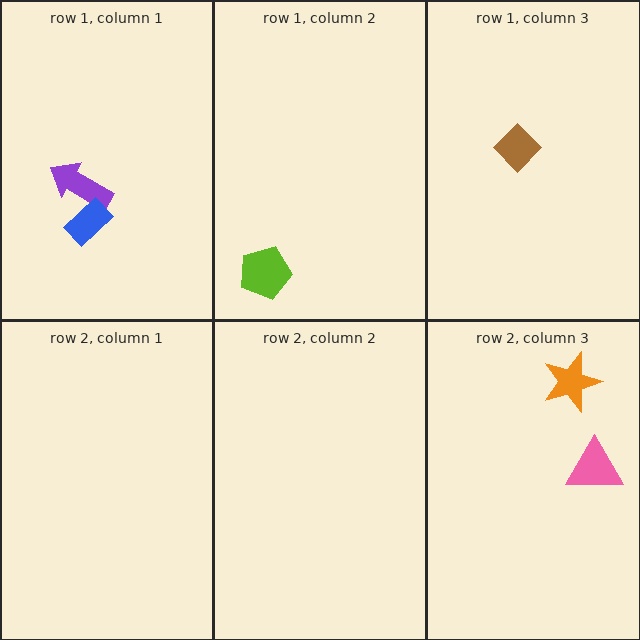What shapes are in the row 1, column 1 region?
The purple arrow, the blue rectangle.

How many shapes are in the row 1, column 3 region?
1.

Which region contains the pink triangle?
The row 2, column 3 region.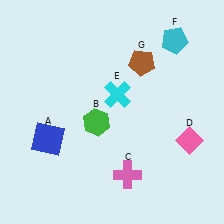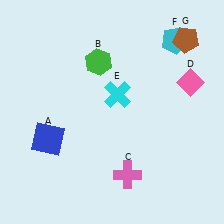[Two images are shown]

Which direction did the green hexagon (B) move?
The green hexagon (B) moved up.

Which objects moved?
The objects that moved are: the green hexagon (B), the pink diamond (D), the brown pentagon (G).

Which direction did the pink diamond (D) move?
The pink diamond (D) moved up.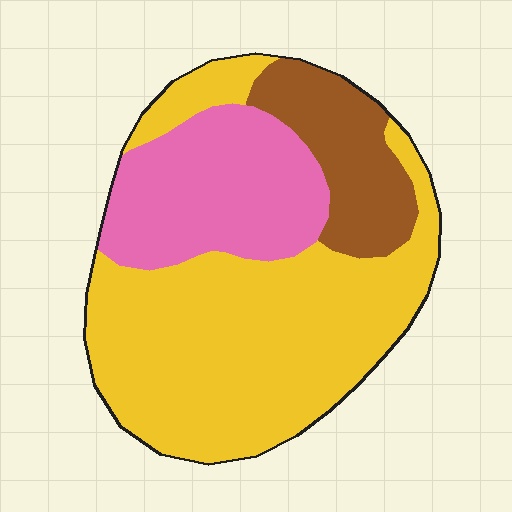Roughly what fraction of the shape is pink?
Pink takes up about one quarter (1/4) of the shape.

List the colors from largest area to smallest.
From largest to smallest: yellow, pink, brown.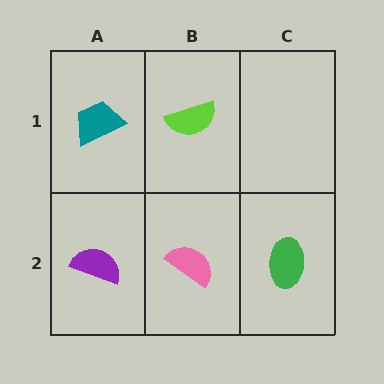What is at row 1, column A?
A teal trapezoid.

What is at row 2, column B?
A pink semicircle.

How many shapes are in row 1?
2 shapes.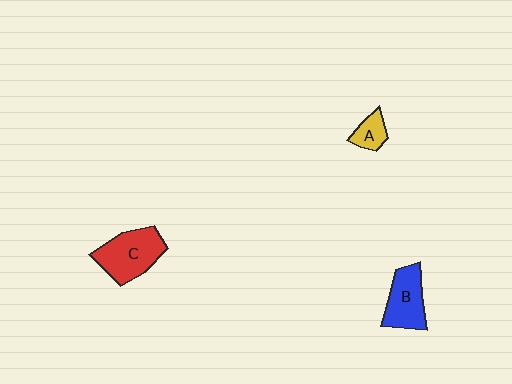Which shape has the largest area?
Shape C (red).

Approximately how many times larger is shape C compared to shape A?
Approximately 2.6 times.